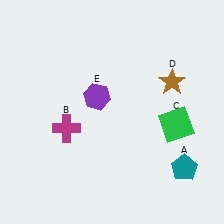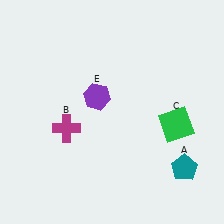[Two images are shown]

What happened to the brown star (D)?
The brown star (D) was removed in Image 2. It was in the top-right area of Image 1.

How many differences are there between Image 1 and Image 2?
There is 1 difference between the two images.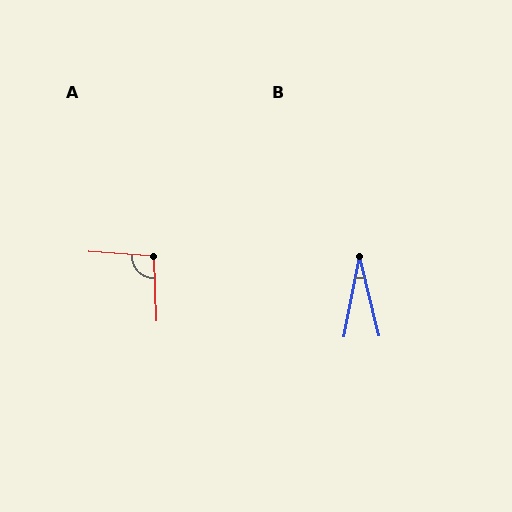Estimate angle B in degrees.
Approximately 25 degrees.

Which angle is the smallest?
B, at approximately 25 degrees.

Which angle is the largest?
A, at approximately 96 degrees.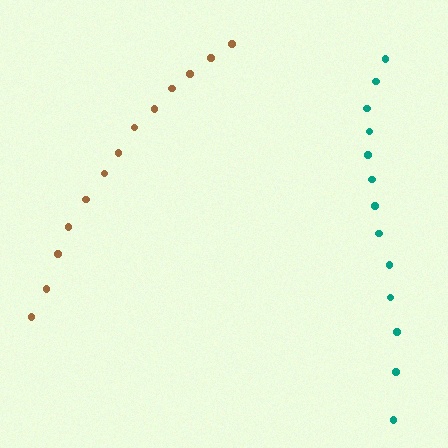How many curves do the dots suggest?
There are 2 distinct paths.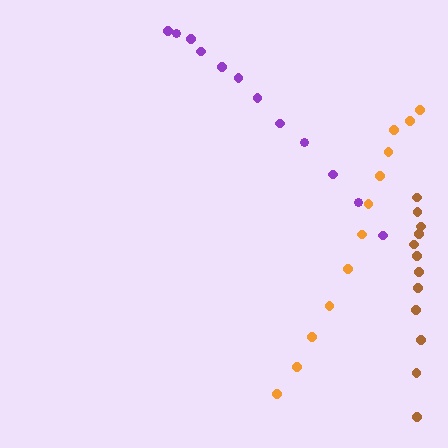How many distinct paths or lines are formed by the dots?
There are 3 distinct paths.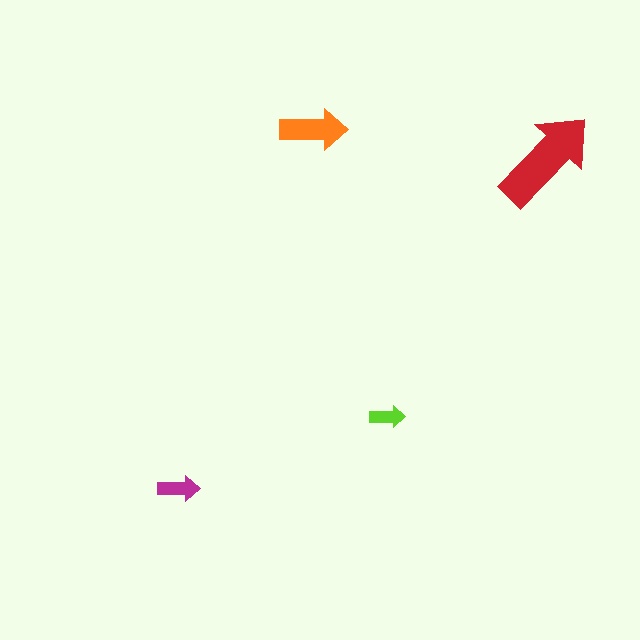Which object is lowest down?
The magenta arrow is bottommost.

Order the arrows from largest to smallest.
the red one, the orange one, the magenta one, the lime one.